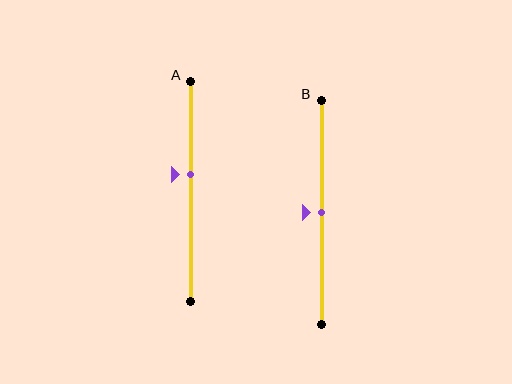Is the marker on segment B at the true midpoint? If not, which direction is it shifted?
Yes, the marker on segment B is at the true midpoint.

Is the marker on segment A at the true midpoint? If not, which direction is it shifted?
No, the marker on segment A is shifted upward by about 8% of the segment length.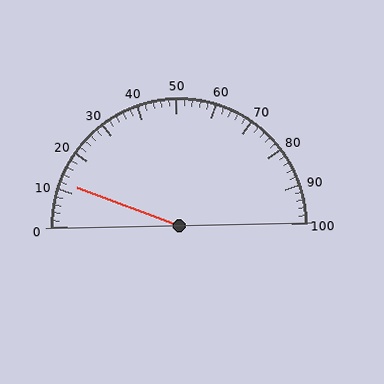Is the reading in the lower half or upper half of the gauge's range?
The reading is in the lower half of the range (0 to 100).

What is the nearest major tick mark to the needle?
The nearest major tick mark is 10.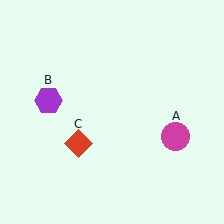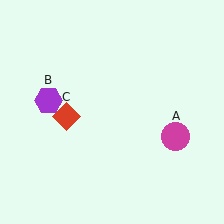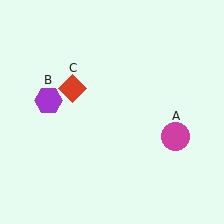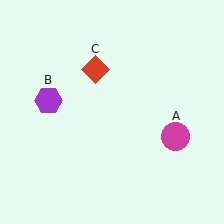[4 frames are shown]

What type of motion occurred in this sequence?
The red diamond (object C) rotated clockwise around the center of the scene.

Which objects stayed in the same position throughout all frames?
Magenta circle (object A) and purple hexagon (object B) remained stationary.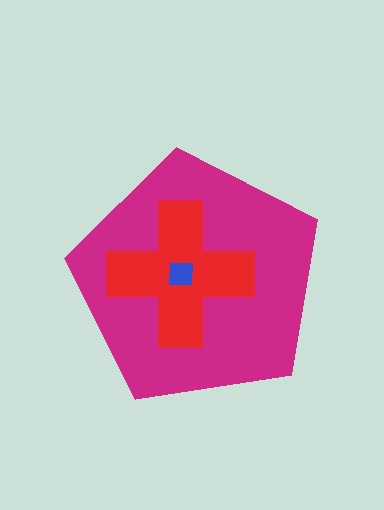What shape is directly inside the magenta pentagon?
The red cross.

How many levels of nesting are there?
3.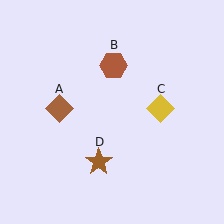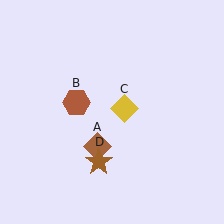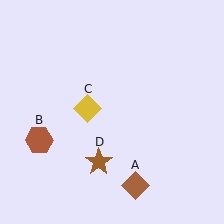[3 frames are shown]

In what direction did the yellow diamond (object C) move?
The yellow diamond (object C) moved left.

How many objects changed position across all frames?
3 objects changed position: brown diamond (object A), brown hexagon (object B), yellow diamond (object C).